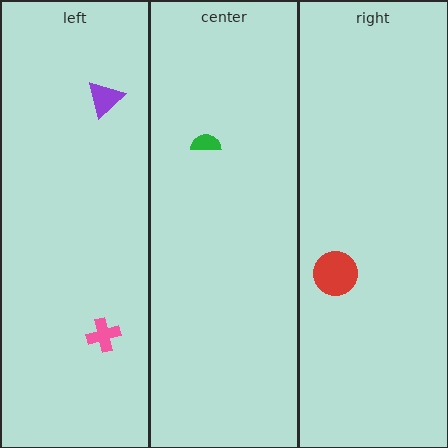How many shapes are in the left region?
2.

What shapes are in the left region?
The pink cross, the purple triangle.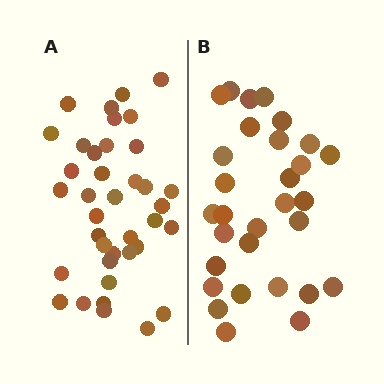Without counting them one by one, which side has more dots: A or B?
Region A (the left region) has more dots.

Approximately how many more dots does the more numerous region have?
Region A has roughly 8 or so more dots than region B.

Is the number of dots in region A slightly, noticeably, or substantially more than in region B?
Region A has noticeably more, but not dramatically so. The ratio is roughly 1.3 to 1.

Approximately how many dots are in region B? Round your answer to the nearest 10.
About 30 dots.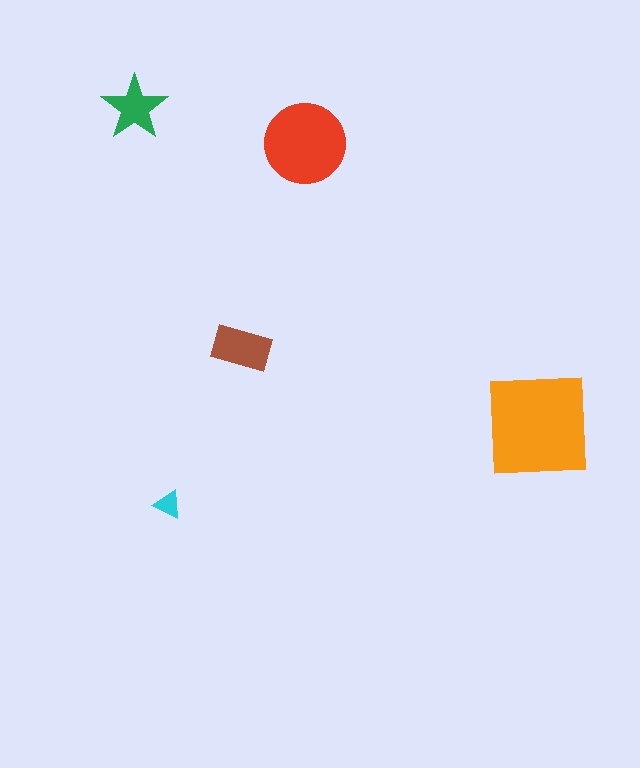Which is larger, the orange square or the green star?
The orange square.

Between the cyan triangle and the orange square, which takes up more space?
The orange square.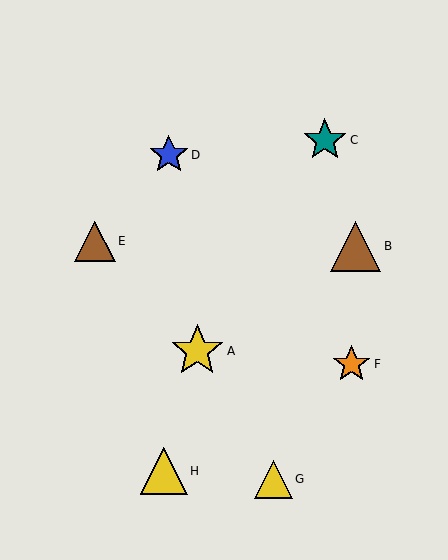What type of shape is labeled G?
Shape G is a yellow triangle.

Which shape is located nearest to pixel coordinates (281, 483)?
The yellow triangle (labeled G) at (273, 479) is nearest to that location.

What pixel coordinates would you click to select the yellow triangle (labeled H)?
Click at (164, 471) to select the yellow triangle H.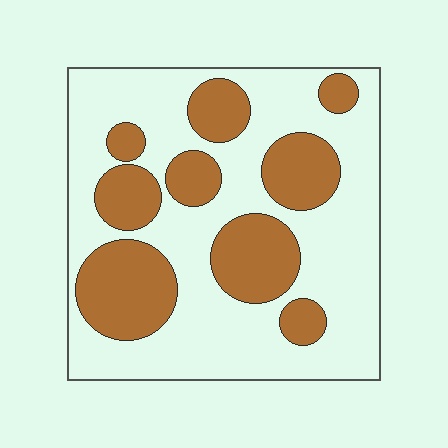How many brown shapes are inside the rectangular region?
9.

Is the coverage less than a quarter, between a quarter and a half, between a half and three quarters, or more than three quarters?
Between a quarter and a half.